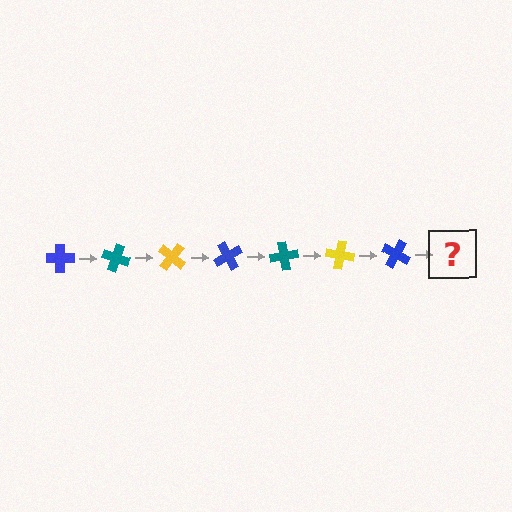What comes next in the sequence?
The next element should be a teal cross, rotated 140 degrees from the start.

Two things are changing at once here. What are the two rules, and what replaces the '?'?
The two rules are that it rotates 20 degrees each step and the color cycles through blue, teal, and yellow. The '?' should be a teal cross, rotated 140 degrees from the start.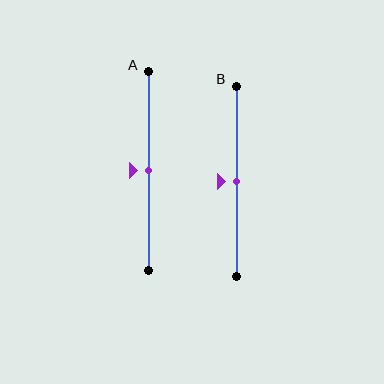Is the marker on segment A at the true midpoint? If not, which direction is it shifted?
Yes, the marker on segment A is at the true midpoint.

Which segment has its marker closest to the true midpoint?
Segment A has its marker closest to the true midpoint.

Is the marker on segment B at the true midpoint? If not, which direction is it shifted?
Yes, the marker on segment B is at the true midpoint.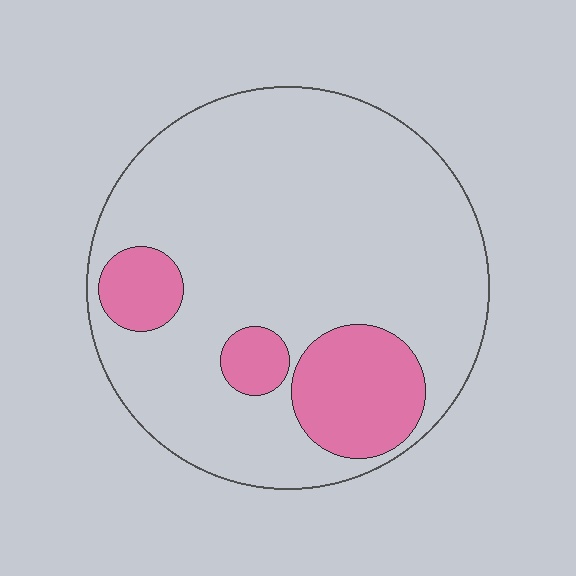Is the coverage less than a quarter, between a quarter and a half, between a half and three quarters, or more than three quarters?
Less than a quarter.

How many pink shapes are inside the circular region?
3.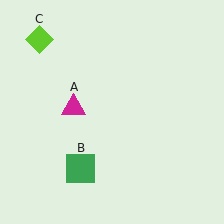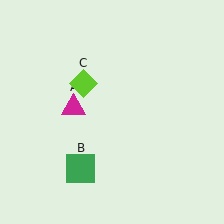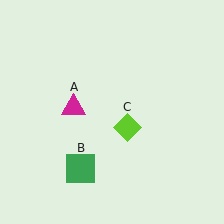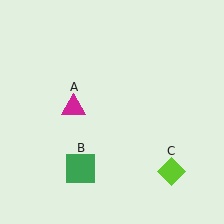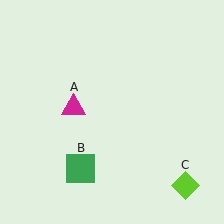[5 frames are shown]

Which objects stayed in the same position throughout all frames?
Magenta triangle (object A) and green square (object B) remained stationary.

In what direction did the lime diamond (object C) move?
The lime diamond (object C) moved down and to the right.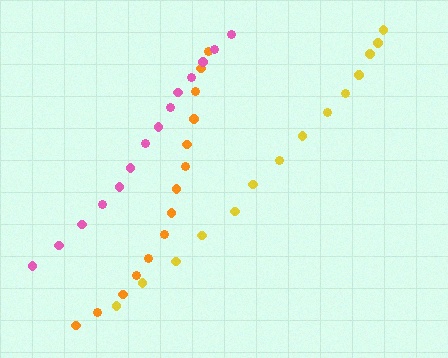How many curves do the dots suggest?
There are 3 distinct paths.